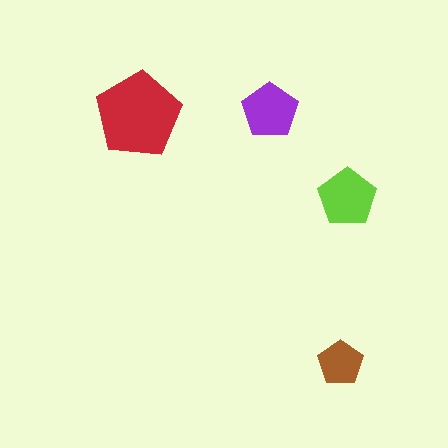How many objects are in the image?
There are 4 objects in the image.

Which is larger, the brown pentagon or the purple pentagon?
The purple one.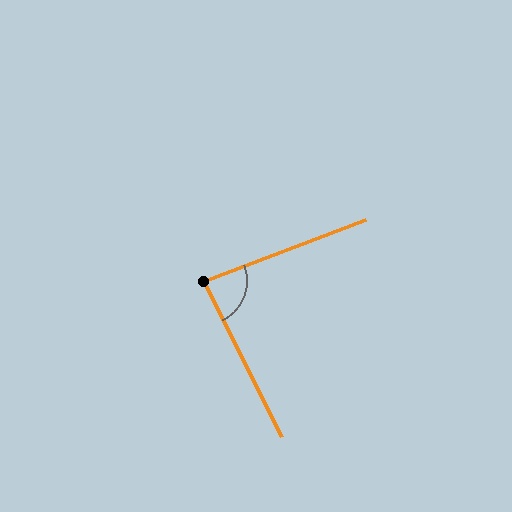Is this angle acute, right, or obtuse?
It is acute.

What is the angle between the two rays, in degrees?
Approximately 84 degrees.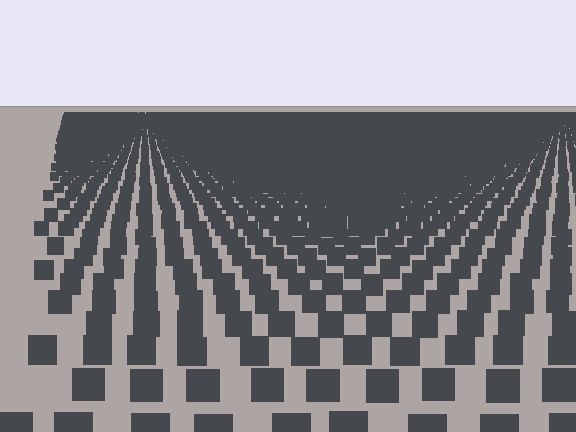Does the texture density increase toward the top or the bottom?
Density increases toward the top.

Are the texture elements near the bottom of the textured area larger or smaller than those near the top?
Larger. Near the bottom, elements are closer to the viewer and appear at a bigger on-screen size.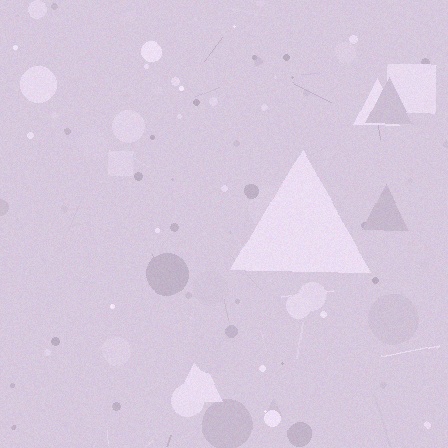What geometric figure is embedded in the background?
A triangle is embedded in the background.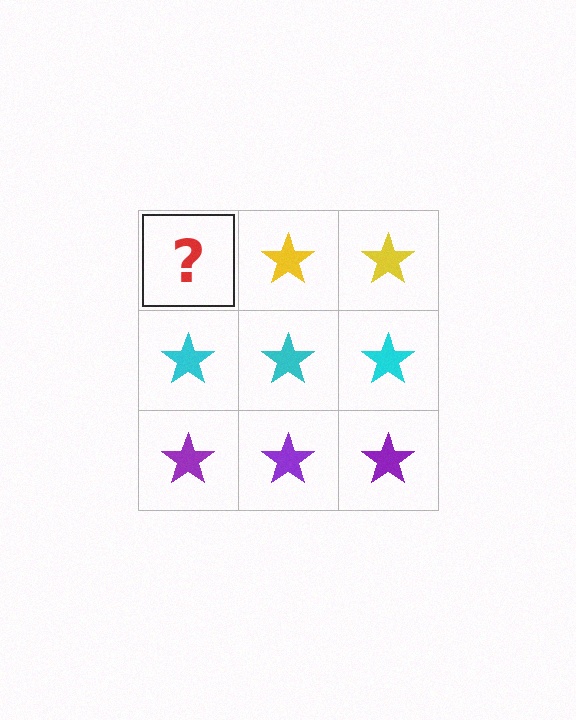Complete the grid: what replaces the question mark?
The question mark should be replaced with a yellow star.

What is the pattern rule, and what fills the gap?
The rule is that each row has a consistent color. The gap should be filled with a yellow star.